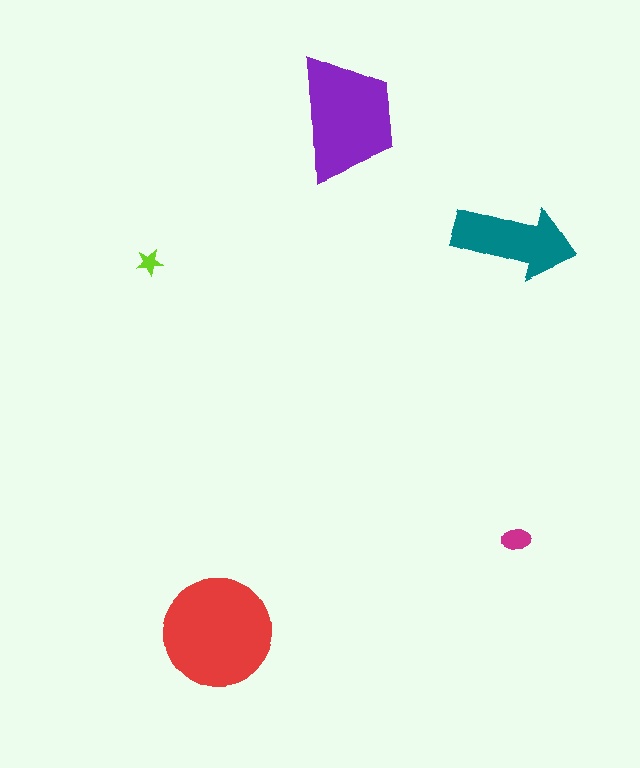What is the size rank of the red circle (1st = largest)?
1st.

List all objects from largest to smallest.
The red circle, the purple trapezoid, the teal arrow, the magenta ellipse, the lime star.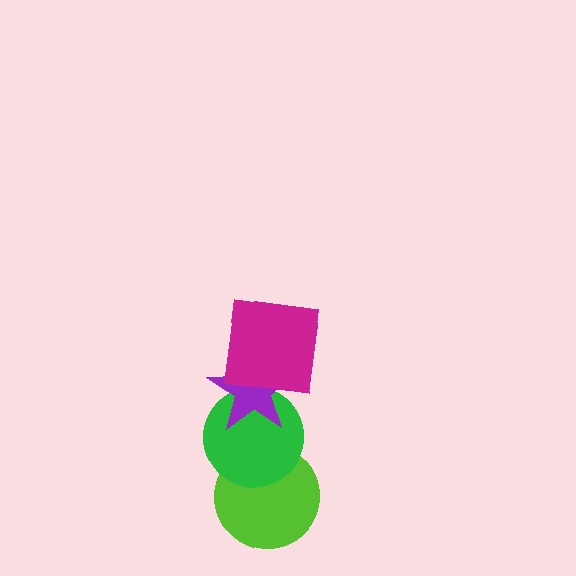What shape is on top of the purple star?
The magenta square is on top of the purple star.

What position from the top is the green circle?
The green circle is 3rd from the top.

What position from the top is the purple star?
The purple star is 2nd from the top.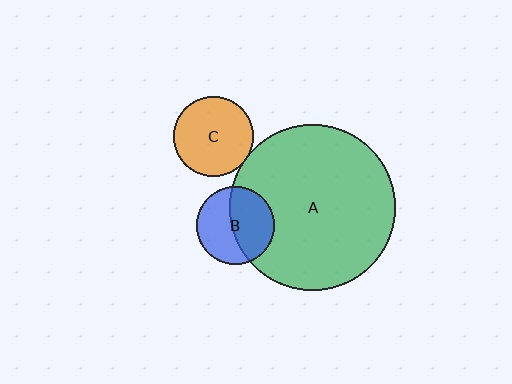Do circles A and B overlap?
Yes.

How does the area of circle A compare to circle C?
Approximately 4.3 times.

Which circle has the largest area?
Circle A (green).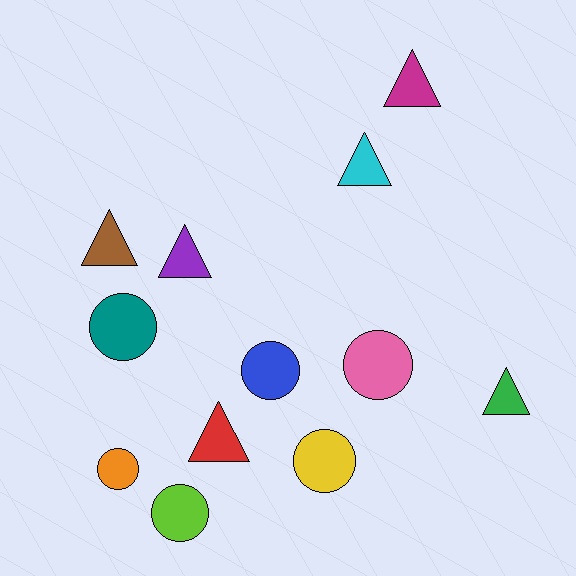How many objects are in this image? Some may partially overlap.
There are 12 objects.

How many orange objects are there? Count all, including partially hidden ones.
There is 1 orange object.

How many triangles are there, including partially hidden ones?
There are 6 triangles.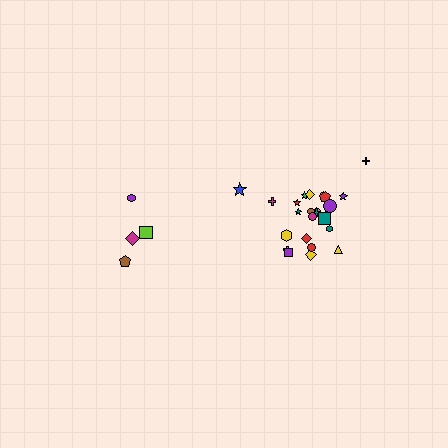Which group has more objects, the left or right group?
The right group.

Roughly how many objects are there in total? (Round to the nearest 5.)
Roughly 30 objects in total.